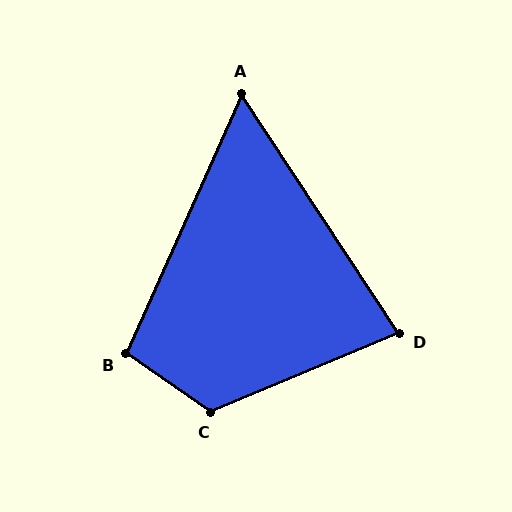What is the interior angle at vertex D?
Approximately 79 degrees (acute).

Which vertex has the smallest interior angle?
A, at approximately 58 degrees.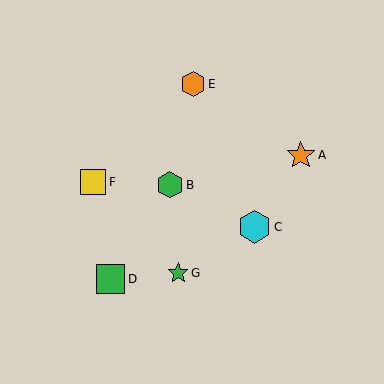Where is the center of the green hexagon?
The center of the green hexagon is at (170, 185).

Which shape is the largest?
The cyan hexagon (labeled C) is the largest.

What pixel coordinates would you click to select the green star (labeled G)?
Click at (178, 273) to select the green star G.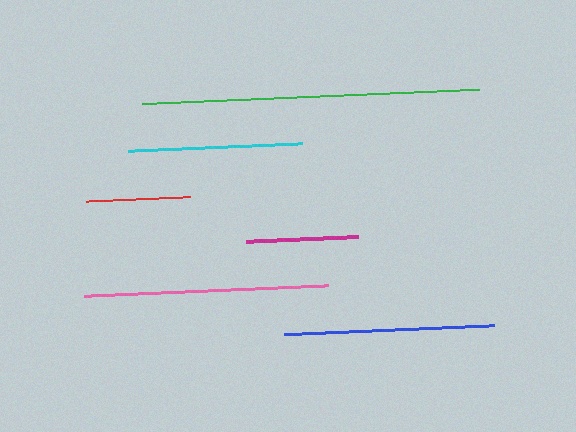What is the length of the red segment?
The red segment is approximately 104 pixels long.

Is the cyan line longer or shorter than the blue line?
The blue line is longer than the cyan line.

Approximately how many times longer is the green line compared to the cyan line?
The green line is approximately 1.9 times the length of the cyan line.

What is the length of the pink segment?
The pink segment is approximately 243 pixels long.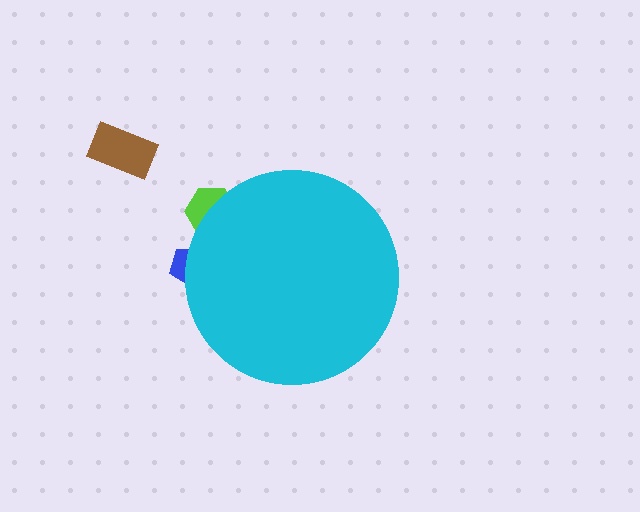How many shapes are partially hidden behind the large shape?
2 shapes are partially hidden.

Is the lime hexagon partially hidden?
Yes, the lime hexagon is partially hidden behind the cyan circle.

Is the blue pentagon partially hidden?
Yes, the blue pentagon is partially hidden behind the cyan circle.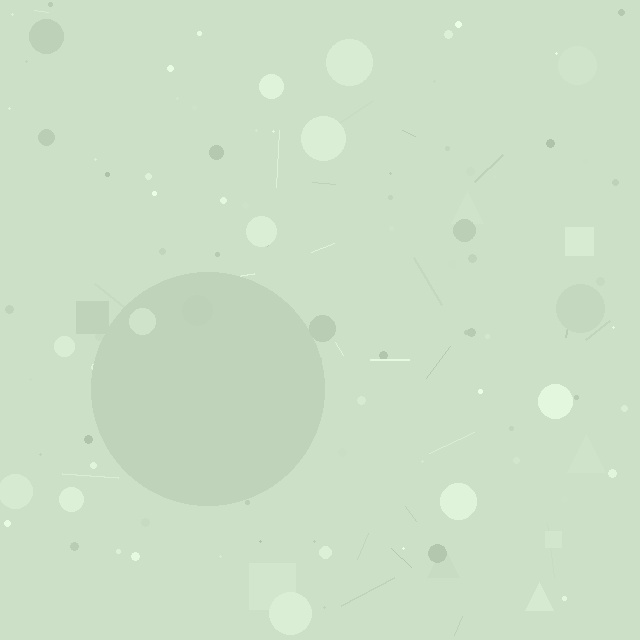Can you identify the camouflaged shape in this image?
The camouflaged shape is a circle.